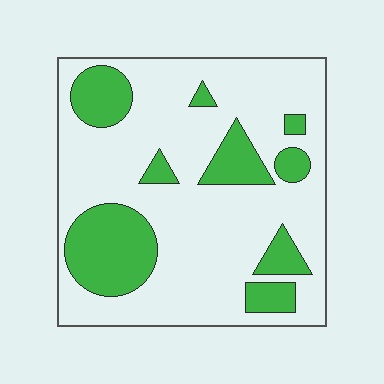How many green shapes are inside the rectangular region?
9.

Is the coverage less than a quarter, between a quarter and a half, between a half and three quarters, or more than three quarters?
Between a quarter and a half.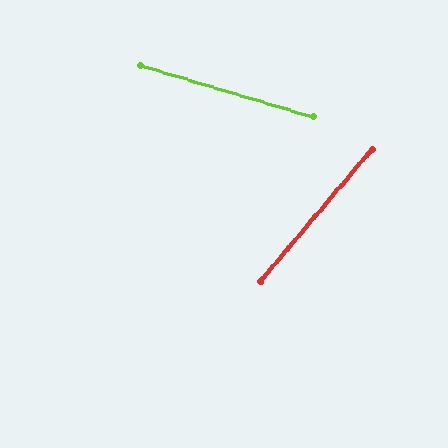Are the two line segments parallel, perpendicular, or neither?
Neither parallel nor perpendicular — they differ by about 66°.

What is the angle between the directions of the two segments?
Approximately 66 degrees.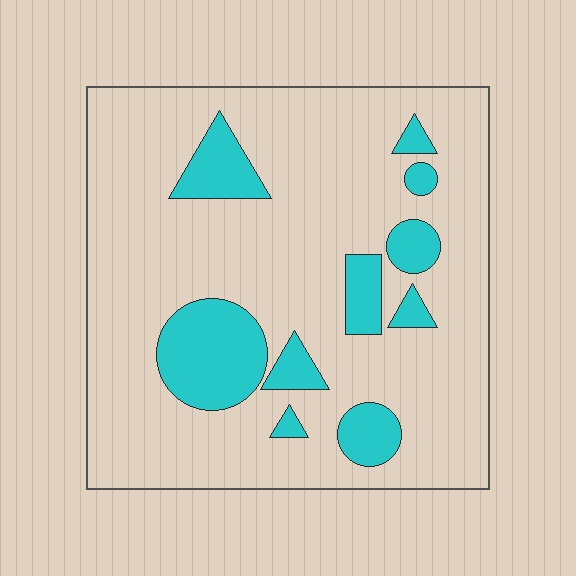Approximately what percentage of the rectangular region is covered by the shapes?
Approximately 20%.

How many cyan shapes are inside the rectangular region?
10.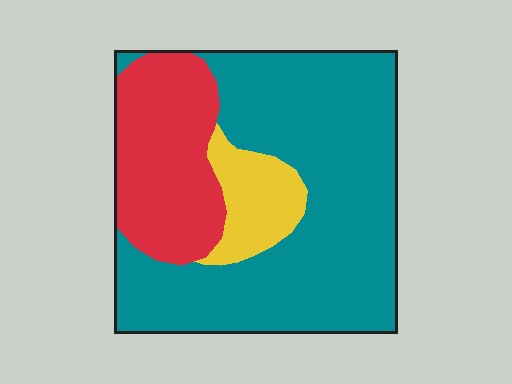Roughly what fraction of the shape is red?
Red takes up between a sixth and a third of the shape.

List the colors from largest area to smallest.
From largest to smallest: teal, red, yellow.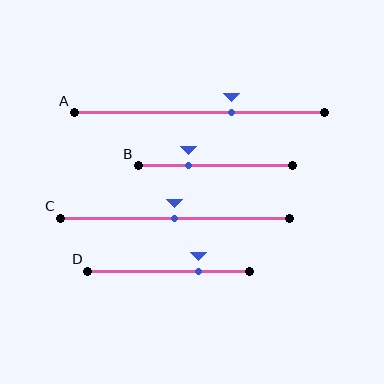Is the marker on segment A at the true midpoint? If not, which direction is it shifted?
No, the marker on segment A is shifted to the right by about 13% of the segment length.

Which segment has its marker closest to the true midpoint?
Segment C has its marker closest to the true midpoint.